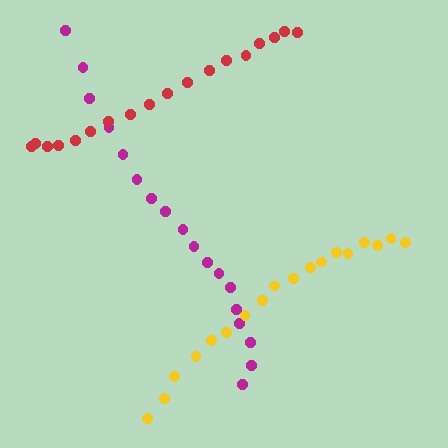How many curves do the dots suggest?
There are 3 distinct paths.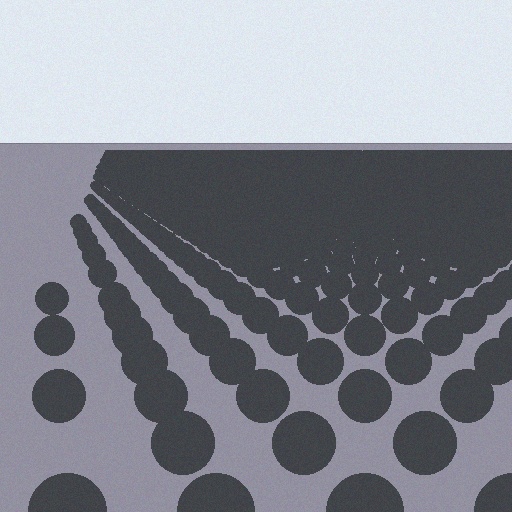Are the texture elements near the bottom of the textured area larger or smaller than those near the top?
Larger. Near the bottom, elements are closer to the viewer and appear at a bigger on-screen size.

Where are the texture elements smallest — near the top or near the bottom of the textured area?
Near the top.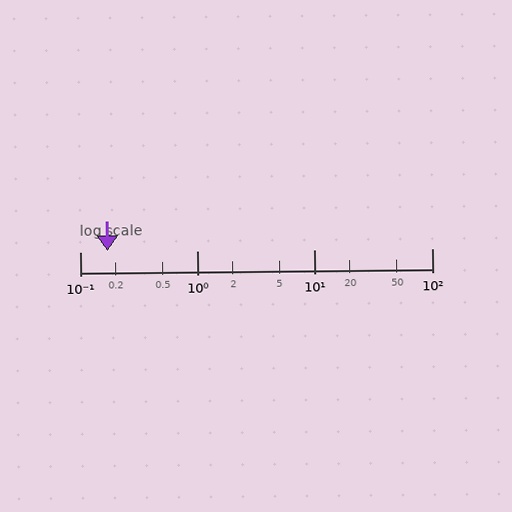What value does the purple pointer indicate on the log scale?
The pointer indicates approximately 0.17.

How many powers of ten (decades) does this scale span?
The scale spans 3 decades, from 0.1 to 100.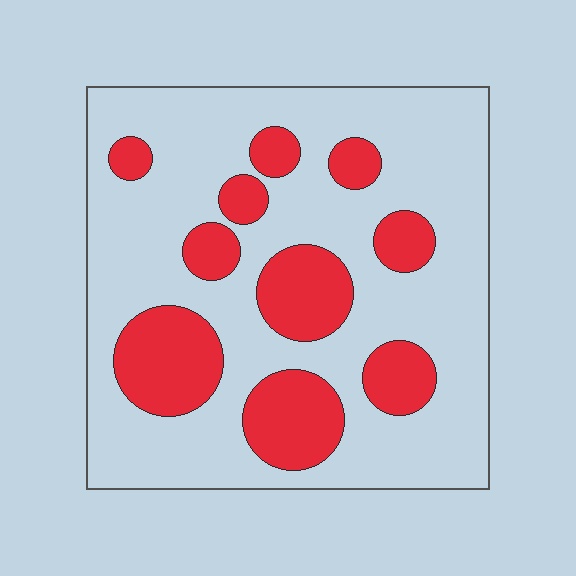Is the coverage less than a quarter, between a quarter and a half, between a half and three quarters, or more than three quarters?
Between a quarter and a half.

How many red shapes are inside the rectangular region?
10.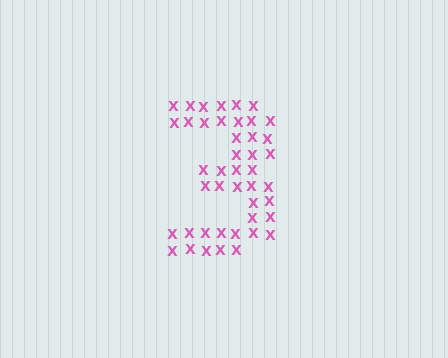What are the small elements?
The small elements are letter X's.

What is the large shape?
The large shape is the digit 3.